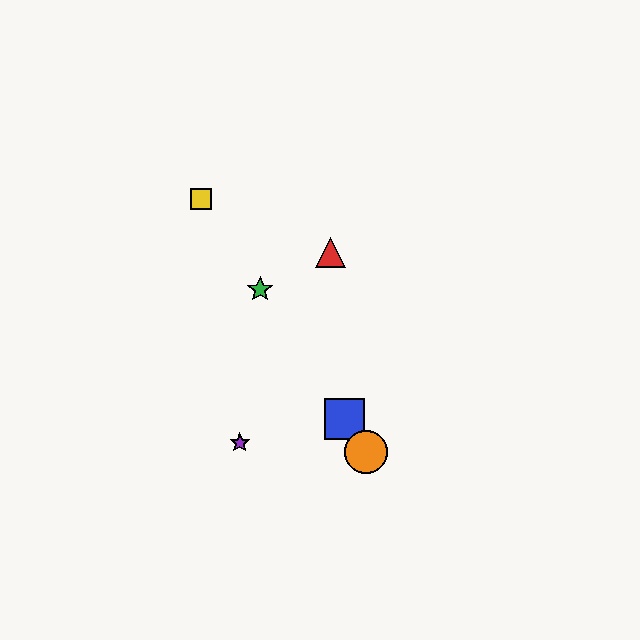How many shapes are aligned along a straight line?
4 shapes (the blue square, the green star, the yellow square, the orange circle) are aligned along a straight line.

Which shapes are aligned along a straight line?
The blue square, the green star, the yellow square, the orange circle are aligned along a straight line.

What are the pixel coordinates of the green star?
The green star is at (260, 289).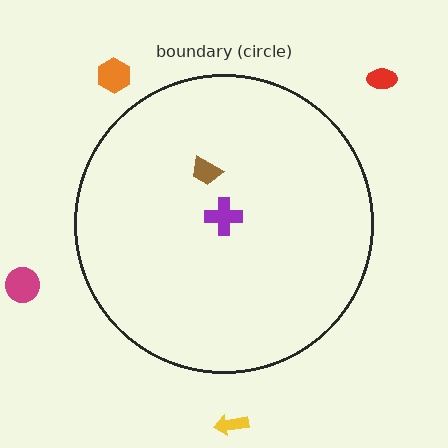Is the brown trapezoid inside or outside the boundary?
Inside.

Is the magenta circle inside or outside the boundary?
Outside.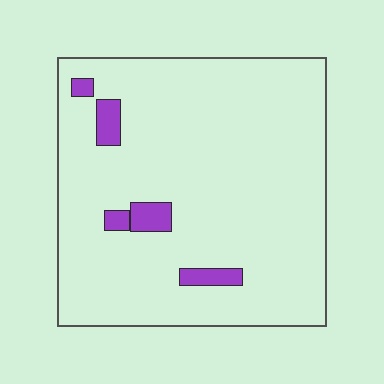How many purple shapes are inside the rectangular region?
5.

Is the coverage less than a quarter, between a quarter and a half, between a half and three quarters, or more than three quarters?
Less than a quarter.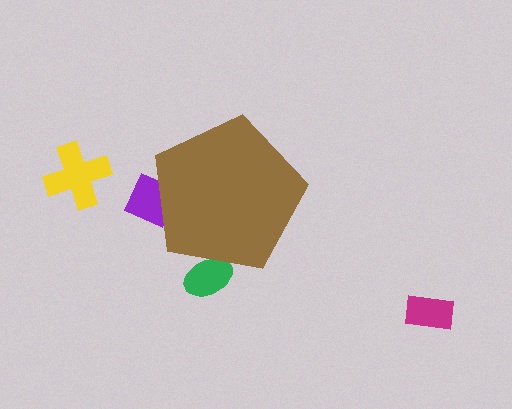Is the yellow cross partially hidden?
No, the yellow cross is fully visible.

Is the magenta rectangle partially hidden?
No, the magenta rectangle is fully visible.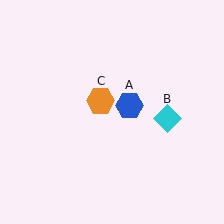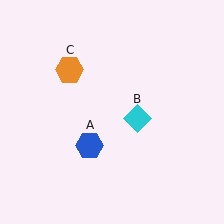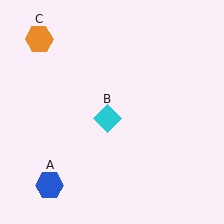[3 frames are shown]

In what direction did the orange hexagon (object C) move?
The orange hexagon (object C) moved up and to the left.